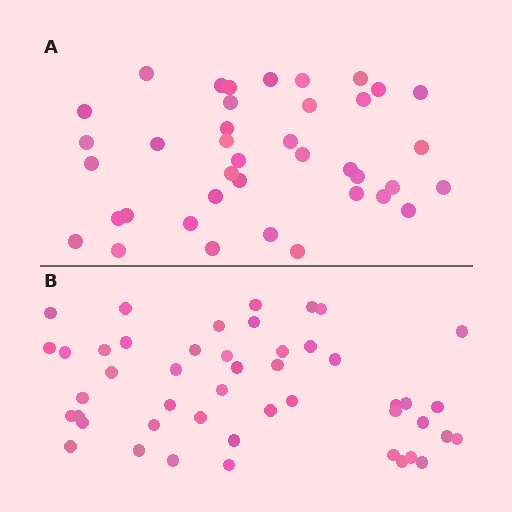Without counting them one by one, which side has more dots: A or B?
Region B (the bottom region) has more dots.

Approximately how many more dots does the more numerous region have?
Region B has roughly 8 or so more dots than region A.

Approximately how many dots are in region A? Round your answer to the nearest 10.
About 40 dots. (The exact count is 39, which rounds to 40.)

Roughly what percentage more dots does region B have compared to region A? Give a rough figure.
About 20% more.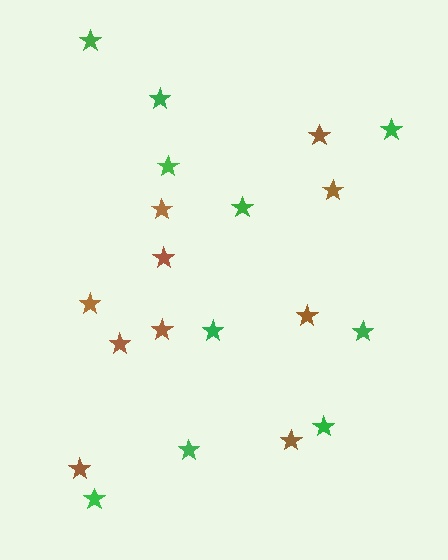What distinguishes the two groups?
There are 2 groups: one group of brown stars (10) and one group of green stars (10).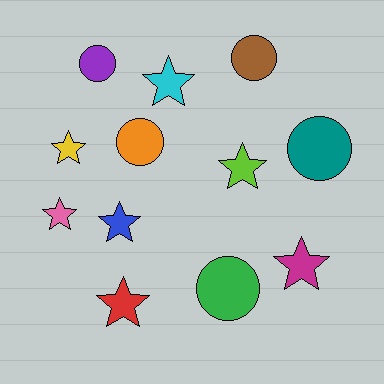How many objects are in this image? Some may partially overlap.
There are 12 objects.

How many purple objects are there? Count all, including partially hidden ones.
There is 1 purple object.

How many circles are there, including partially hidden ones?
There are 5 circles.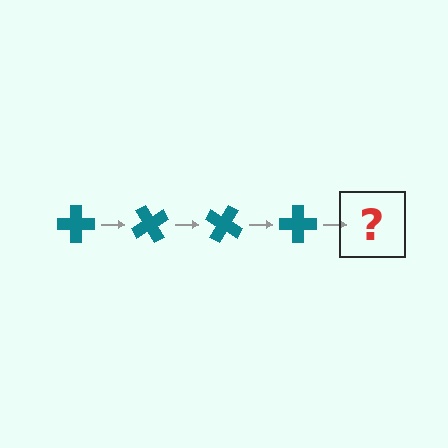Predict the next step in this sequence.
The next step is a teal cross rotated 240 degrees.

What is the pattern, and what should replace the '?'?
The pattern is that the cross rotates 60 degrees each step. The '?' should be a teal cross rotated 240 degrees.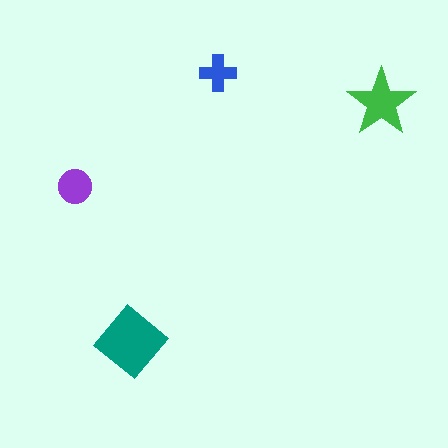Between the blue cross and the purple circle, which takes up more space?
The purple circle.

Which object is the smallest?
The blue cross.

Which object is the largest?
The teal diamond.